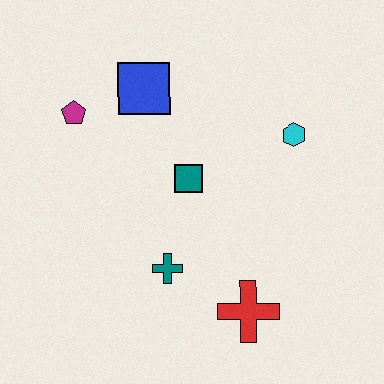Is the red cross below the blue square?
Yes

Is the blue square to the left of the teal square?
Yes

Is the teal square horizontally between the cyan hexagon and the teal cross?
Yes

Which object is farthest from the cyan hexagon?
The magenta pentagon is farthest from the cyan hexagon.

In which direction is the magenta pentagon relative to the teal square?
The magenta pentagon is to the left of the teal square.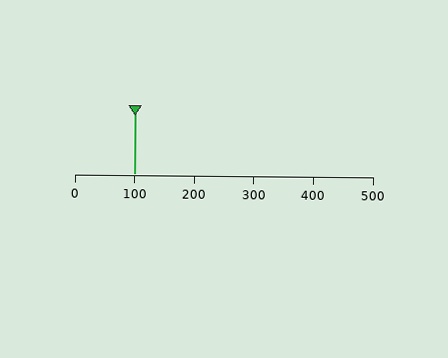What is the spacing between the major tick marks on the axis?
The major ticks are spaced 100 apart.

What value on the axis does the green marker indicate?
The marker indicates approximately 100.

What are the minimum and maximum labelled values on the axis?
The axis runs from 0 to 500.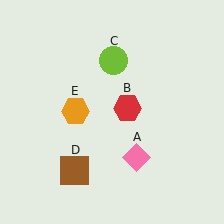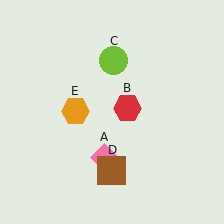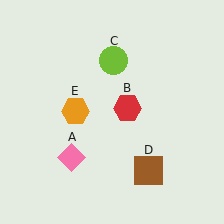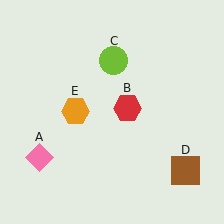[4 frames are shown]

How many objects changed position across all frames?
2 objects changed position: pink diamond (object A), brown square (object D).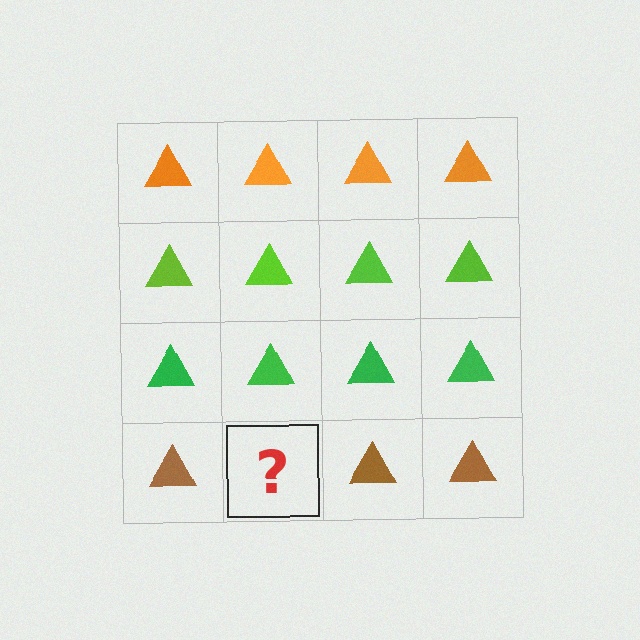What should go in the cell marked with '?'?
The missing cell should contain a brown triangle.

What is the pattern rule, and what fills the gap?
The rule is that each row has a consistent color. The gap should be filled with a brown triangle.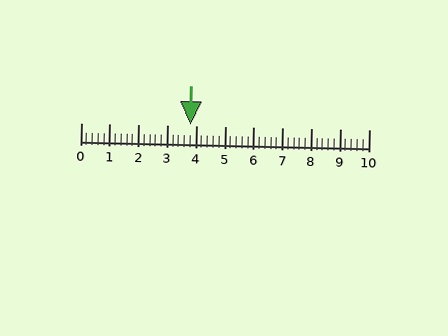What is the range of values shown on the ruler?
The ruler shows values from 0 to 10.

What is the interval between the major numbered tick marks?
The major tick marks are spaced 1 units apart.